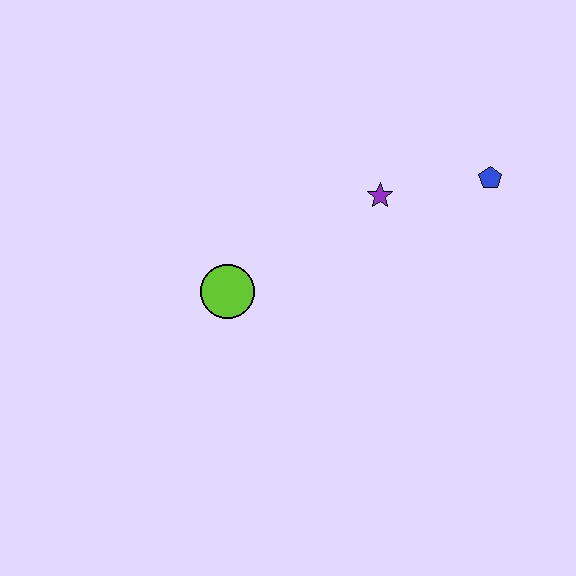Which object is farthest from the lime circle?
The blue pentagon is farthest from the lime circle.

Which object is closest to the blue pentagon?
The purple star is closest to the blue pentagon.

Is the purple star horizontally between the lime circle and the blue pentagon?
Yes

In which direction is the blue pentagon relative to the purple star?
The blue pentagon is to the right of the purple star.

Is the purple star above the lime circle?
Yes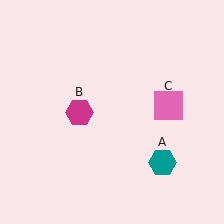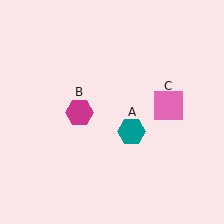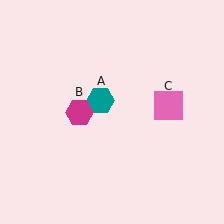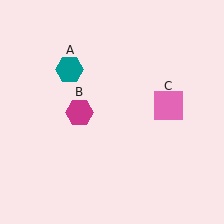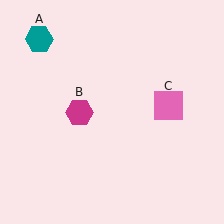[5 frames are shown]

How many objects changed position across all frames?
1 object changed position: teal hexagon (object A).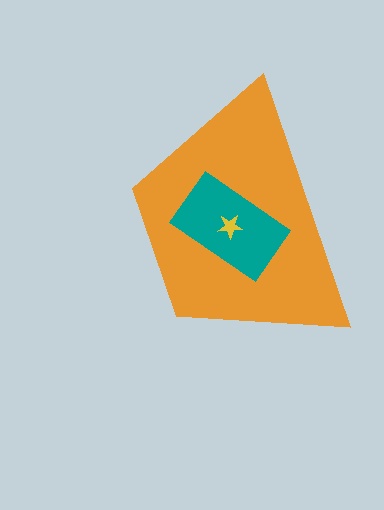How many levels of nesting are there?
3.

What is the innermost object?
The yellow star.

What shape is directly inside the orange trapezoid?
The teal rectangle.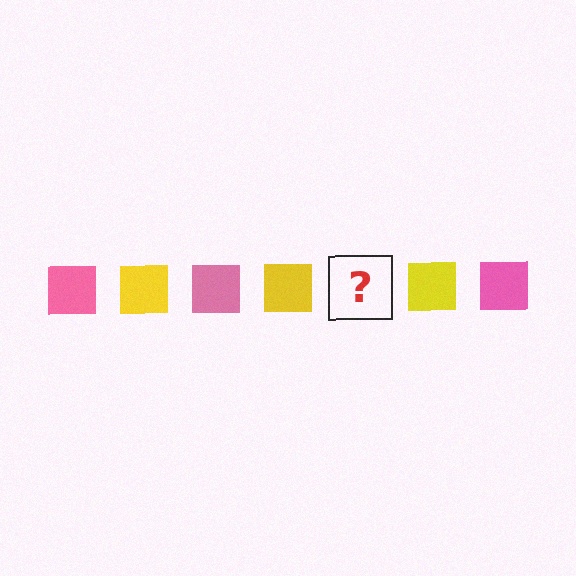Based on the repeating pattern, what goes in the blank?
The blank should be a pink square.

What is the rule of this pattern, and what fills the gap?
The rule is that the pattern cycles through pink, yellow squares. The gap should be filled with a pink square.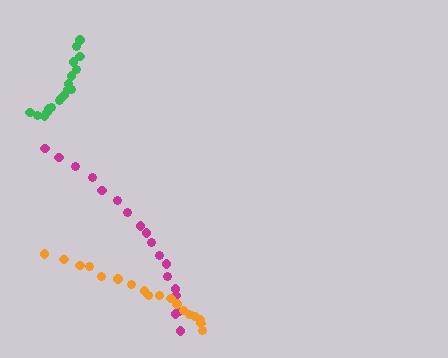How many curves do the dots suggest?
There are 3 distinct paths.